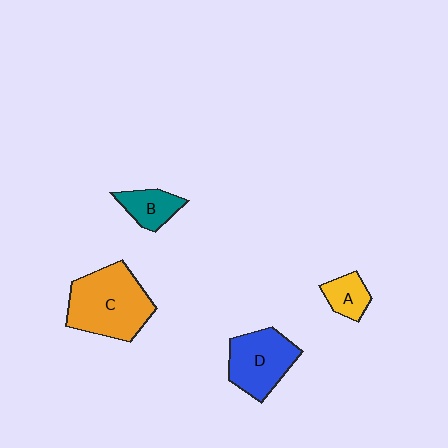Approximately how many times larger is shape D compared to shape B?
Approximately 1.9 times.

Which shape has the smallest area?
Shape A (yellow).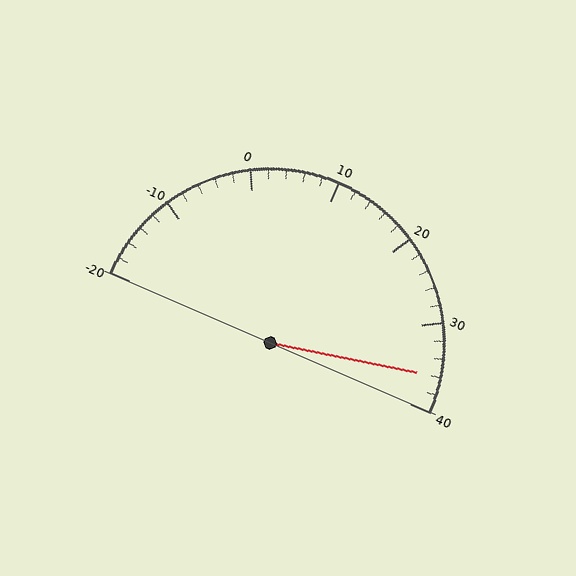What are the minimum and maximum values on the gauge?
The gauge ranges from -20 to 40.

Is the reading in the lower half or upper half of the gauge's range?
The reading is in the upper half of the range (-20 to 40).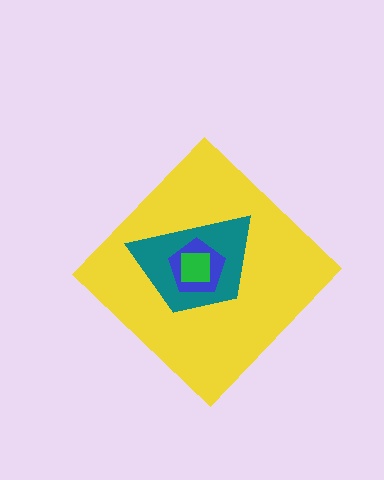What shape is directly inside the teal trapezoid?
The blue pentagon.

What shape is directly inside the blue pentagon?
The green square.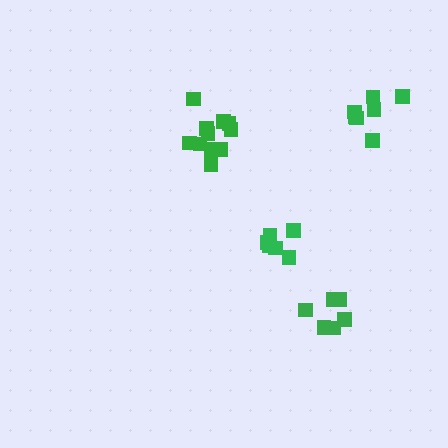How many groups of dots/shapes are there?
There are 4 groups.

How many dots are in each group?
Group 1: 11 dots, Group 2: 6 dots, Group 3: 7 dots, Group 4: 6 dots (30 total).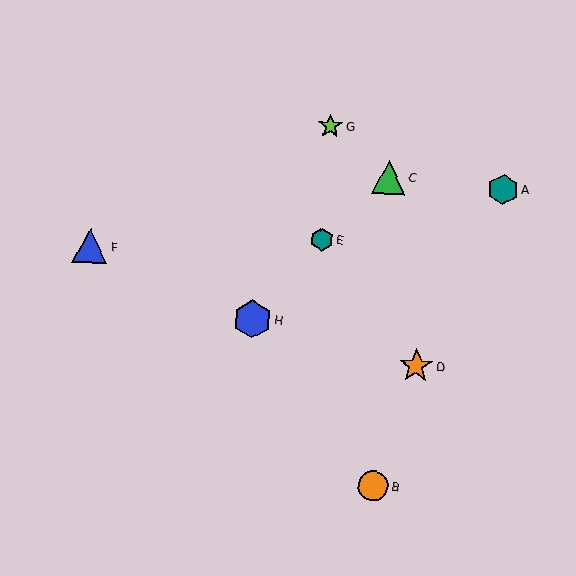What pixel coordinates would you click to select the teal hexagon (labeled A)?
Click at (503, 190) to select the teal hexagon A.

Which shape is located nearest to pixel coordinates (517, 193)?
The teal hexagon (labeled A) at (503, 190) is nearest to that location.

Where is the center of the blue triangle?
The center of the blue triangle is at (90, 246).